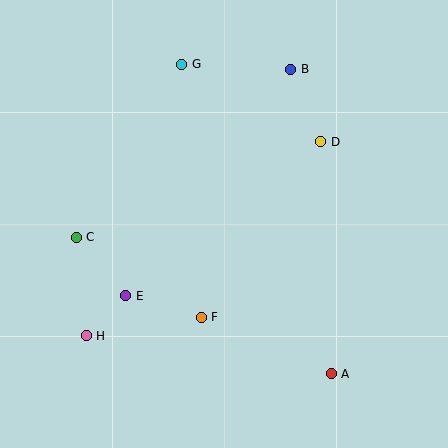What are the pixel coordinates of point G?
Point G is at (182, 64).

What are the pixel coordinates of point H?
Point H is at (86, 336).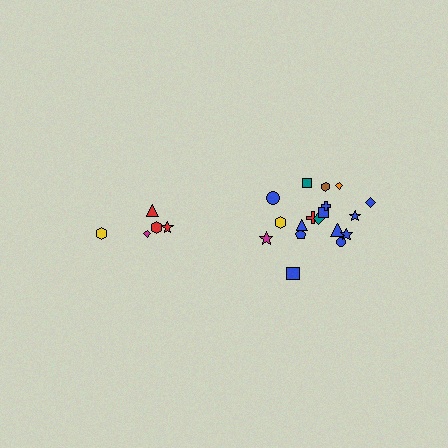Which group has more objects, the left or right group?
The right group.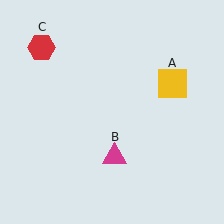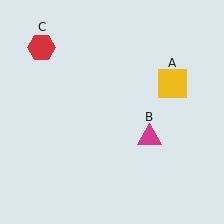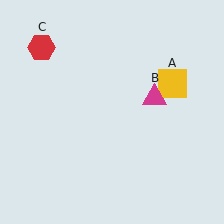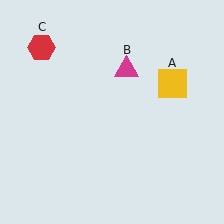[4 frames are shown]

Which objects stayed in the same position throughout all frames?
Yellow square (object A) and red hexagon (object C) remained stationary.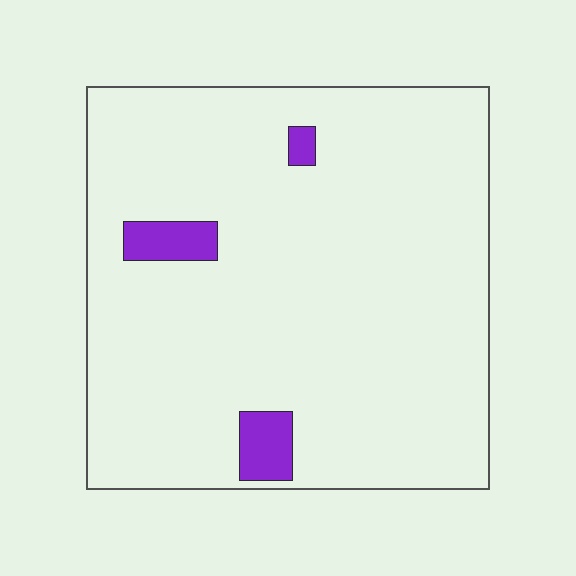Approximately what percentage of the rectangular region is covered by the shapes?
Approximately 5%.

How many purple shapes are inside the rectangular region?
3.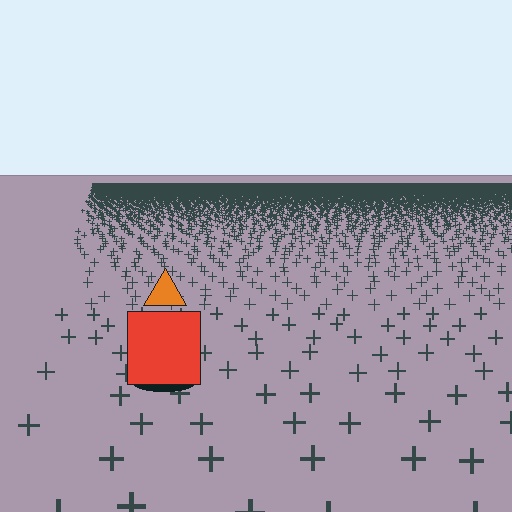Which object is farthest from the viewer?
The orange triangle is farthest from the viewer. It appears smaller and the ground texture around it is denser.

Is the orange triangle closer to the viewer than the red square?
No. The red square is closer — you can tell from the texture gradient: the ground texture is coarser near it.